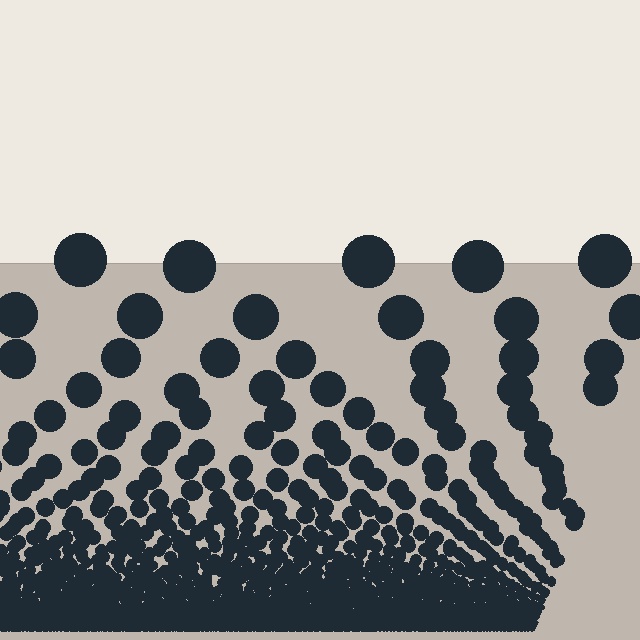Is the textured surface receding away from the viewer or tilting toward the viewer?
The surface appears to tilt toward the viewer. Texture elements get larger and sparser toward the top.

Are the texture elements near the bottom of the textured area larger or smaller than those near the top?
Smaller. The gradient is inverted — elements near the bottom are smaller and denser.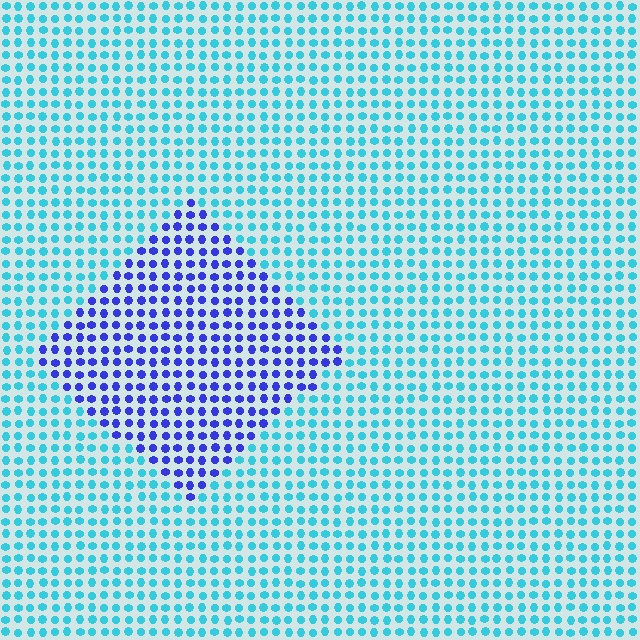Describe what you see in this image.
The image is filled with small cyan elements in a uniform arrangement. A diamond-shaped region is visible where the elements are tinted to a slightly different hue, forming a subtle color boundary.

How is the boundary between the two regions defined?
The boundary is defined purely by a slight shift in hue (about 52 degrees). Spacing, size, and orientation are identical on both sides.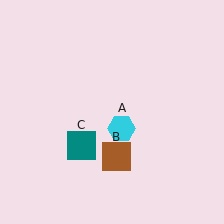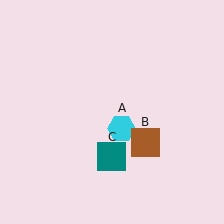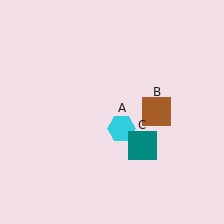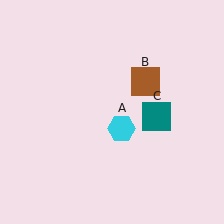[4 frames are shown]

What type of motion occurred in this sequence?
The brown square (object B), teal square (object C) rotated counterclockwise around the center of the scene.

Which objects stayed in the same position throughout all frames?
Cyan hexagon (object A) remained stationary.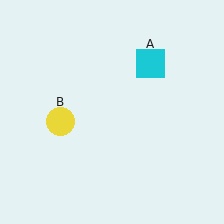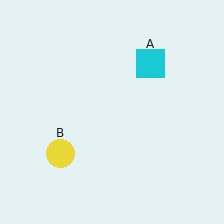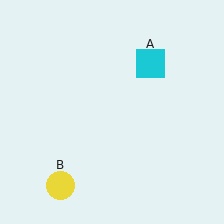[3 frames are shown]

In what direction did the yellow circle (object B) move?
The yellow circle (object B) moved down.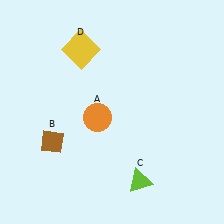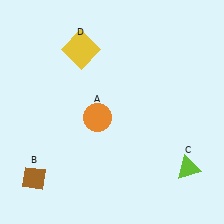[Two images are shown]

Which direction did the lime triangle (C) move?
The lime triangle (C) moved right.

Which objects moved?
The objects that moved are: the brown diamond (B), the lime triangle (C).